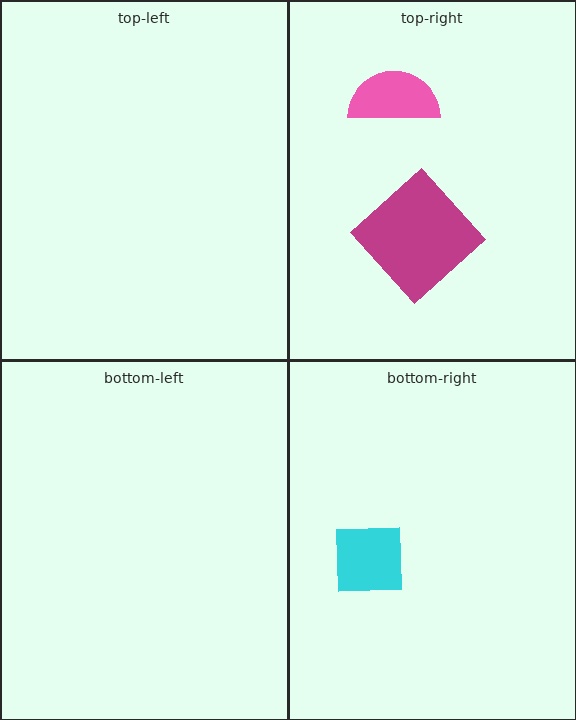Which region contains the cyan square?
The bottom-right region.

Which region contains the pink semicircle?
The top-right region.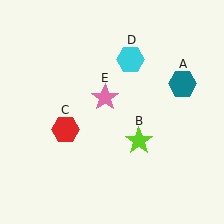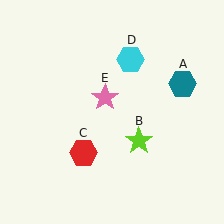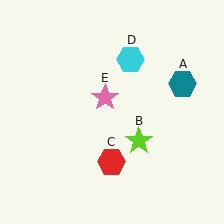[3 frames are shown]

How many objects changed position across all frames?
1 object changed position: red hexagon (object C).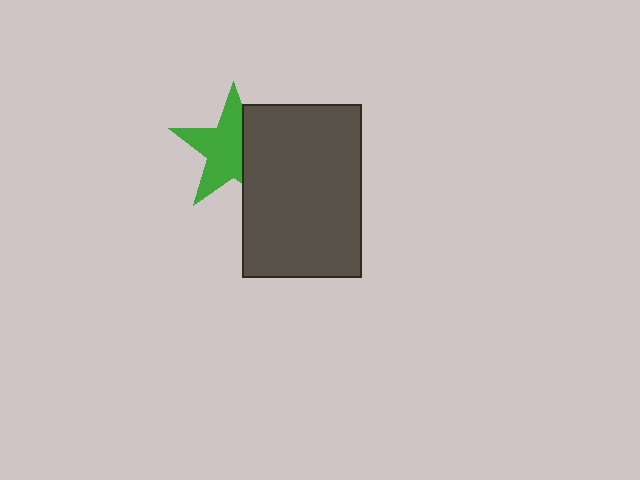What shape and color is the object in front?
The object in front is a dark gray rectangle.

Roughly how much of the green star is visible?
About half of it is visible (roughly 62%).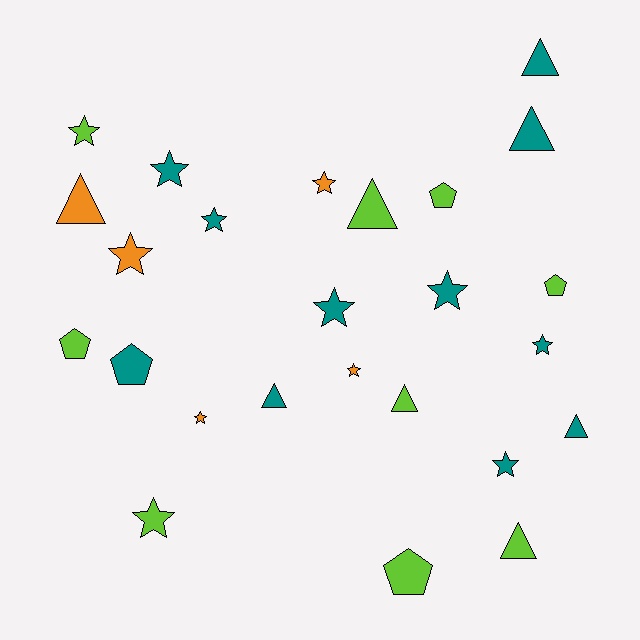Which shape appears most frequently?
Star, with 12 objects.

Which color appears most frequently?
Teal, with 11 objects.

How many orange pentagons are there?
There are no orange pentagons.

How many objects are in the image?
There are 25 objects.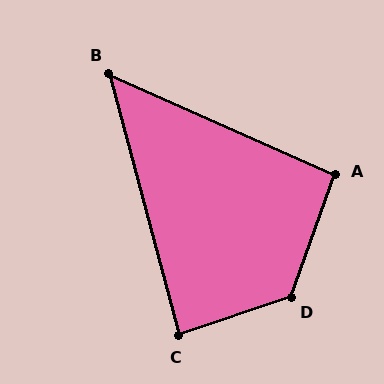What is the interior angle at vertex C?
Approximately 86 degrees (approximately right).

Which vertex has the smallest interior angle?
B, at approximately 51 degrees.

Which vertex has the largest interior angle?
D, at approximately 129 degrees.